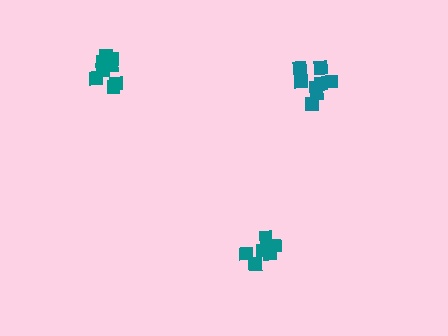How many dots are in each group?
Group 1: 6 dots, Group 2: 9 dots, Group 3: 9 dots (24 total).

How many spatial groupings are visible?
There are 3 spatial groupings.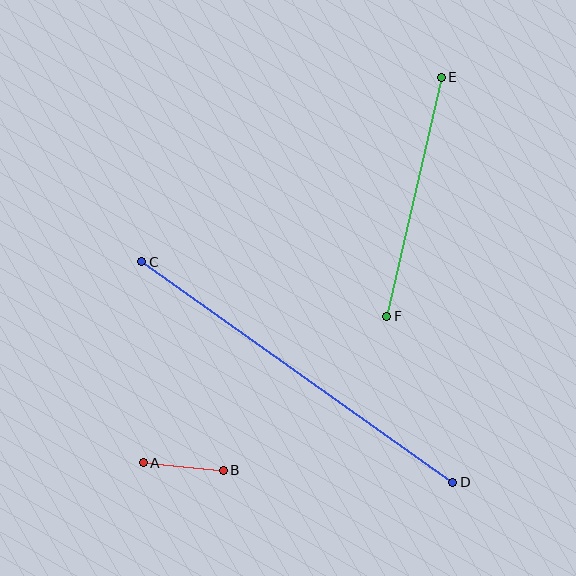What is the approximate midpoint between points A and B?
The midpoint is at approximately (183, 467) pixels.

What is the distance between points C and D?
The distance is approximately 381 pixels.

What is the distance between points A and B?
The distance is approximately 80 pixels.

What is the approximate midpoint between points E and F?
The midpoint is at approximately (414, 197) pixels.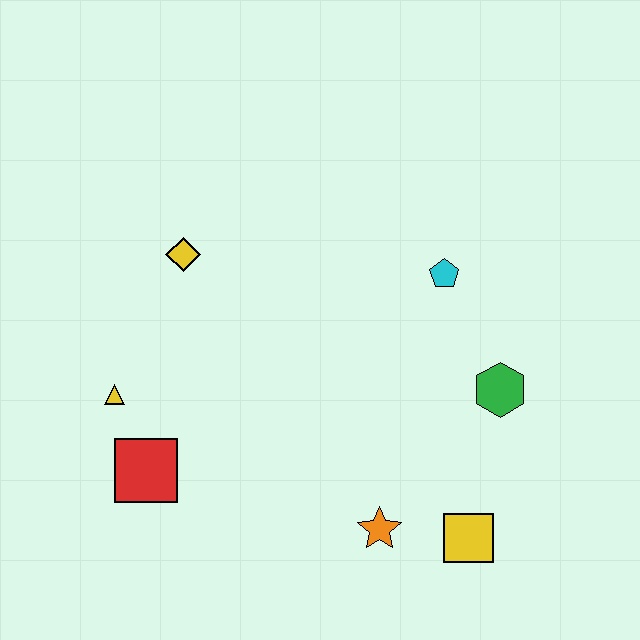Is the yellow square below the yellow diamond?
Yes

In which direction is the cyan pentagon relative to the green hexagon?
The cyan pentagon is above the green hexagon.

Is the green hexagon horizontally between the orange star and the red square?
No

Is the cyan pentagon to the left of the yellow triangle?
No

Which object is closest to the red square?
The yellow triangle is closest to the red square.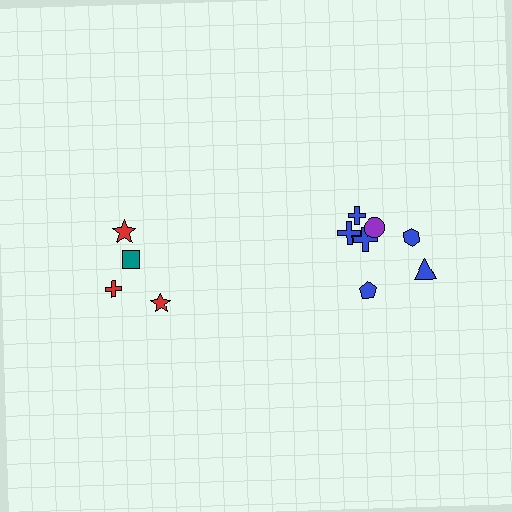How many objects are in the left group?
There are 4 objects.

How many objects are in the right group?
There are 7 objects.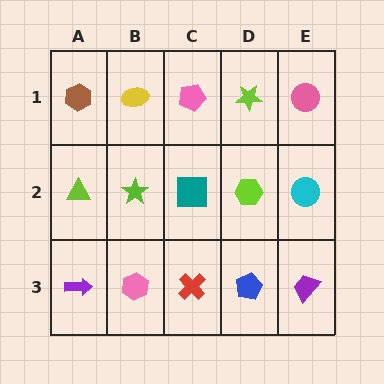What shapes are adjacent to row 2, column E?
A pink circle (row 1, column E), a purple trapezoid (row 3, column E), a lime hexagon (row 2, column D).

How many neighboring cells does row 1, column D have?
3.